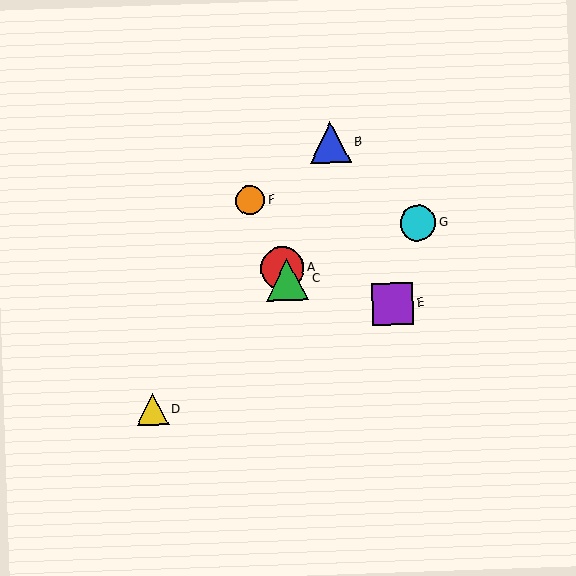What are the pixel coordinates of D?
Object D is at (152, 410).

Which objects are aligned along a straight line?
Objects A, C, F are aligned along a straight line.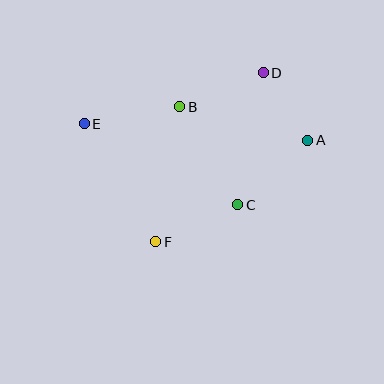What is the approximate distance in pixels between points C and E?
The distance between C and E is approximately 174 pixels.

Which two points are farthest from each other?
Points A and E are farthest from each other.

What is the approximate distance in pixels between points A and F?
The distance between A and F is approximately 183 pixels.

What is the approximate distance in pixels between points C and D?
The distance between C and D is approximately 134 pixels.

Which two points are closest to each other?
Points A and D are closest to each other.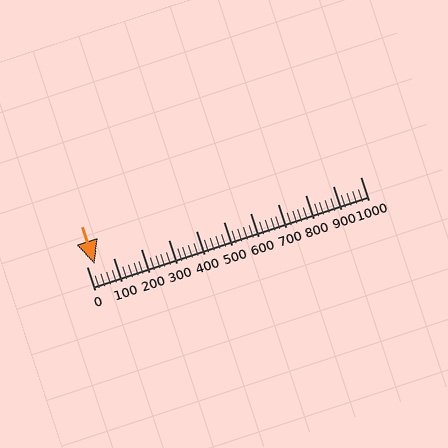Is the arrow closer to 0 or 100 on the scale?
The arrow is closer to 0.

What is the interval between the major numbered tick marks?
The major tick marks are spaced 100 units apart.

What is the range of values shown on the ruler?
The ruler shows values from 0 to 1000.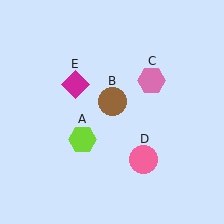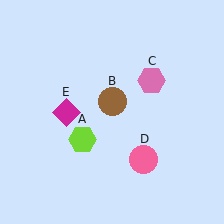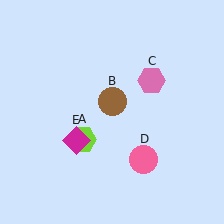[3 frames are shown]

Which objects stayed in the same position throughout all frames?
Lime hexagon (object A) and brown circle (object B) and pink hexagon (object C) and pink circle (object D) remained stationary.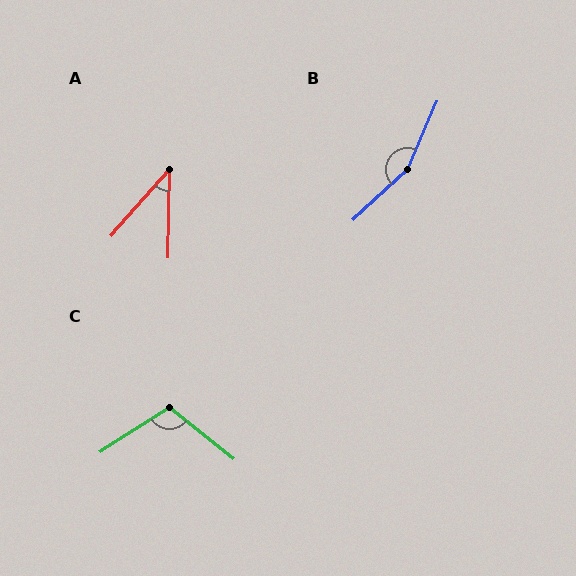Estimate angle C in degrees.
Approximately 108 degrees.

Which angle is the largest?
B, at approximately 156 degrees.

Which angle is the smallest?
A, at approximately 40 degrees.